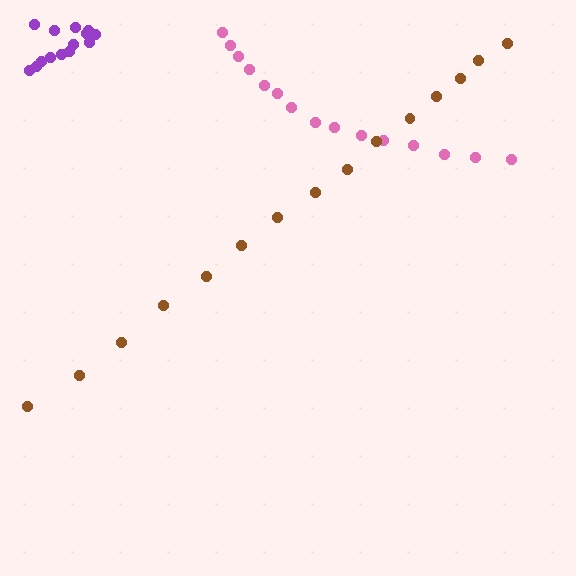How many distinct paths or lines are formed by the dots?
There are 3 distinct paths.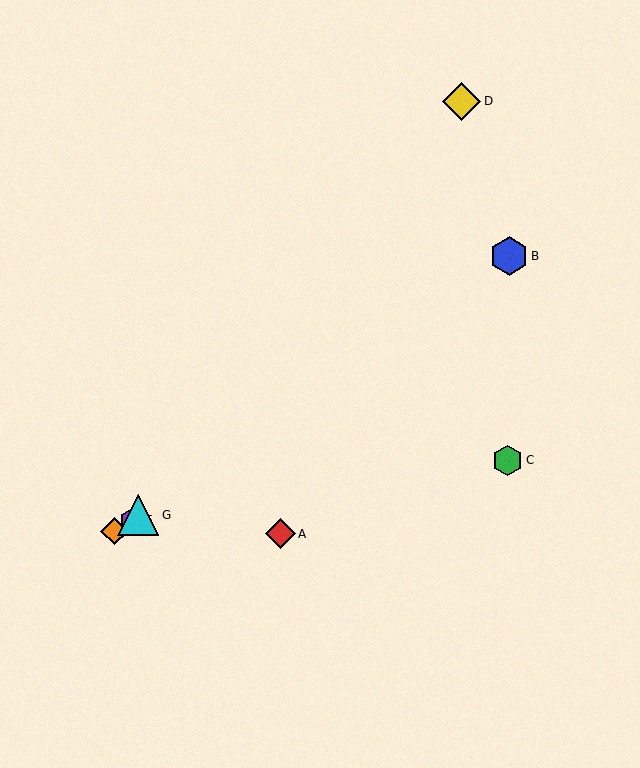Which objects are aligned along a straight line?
Objects B, E, F, G are aligned along a straight line.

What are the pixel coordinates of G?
Object G is at (138, 515).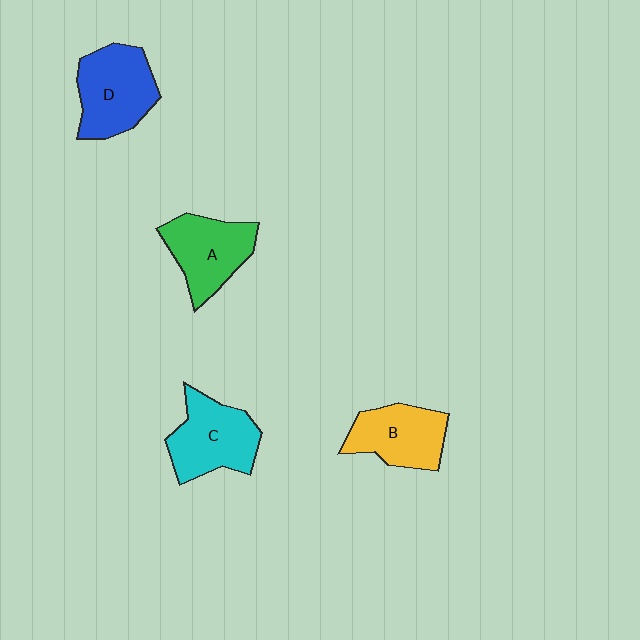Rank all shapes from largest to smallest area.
From largest to smallest: D (blue), C (cyan), A (green), B (yellow).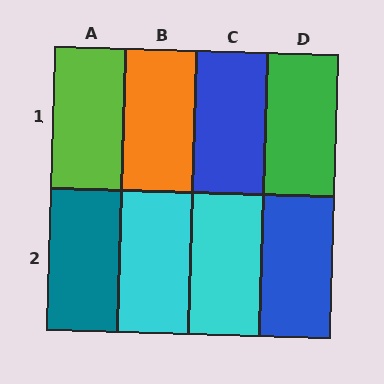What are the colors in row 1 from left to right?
Lime, orange, blue, green.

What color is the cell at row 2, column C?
Cyan.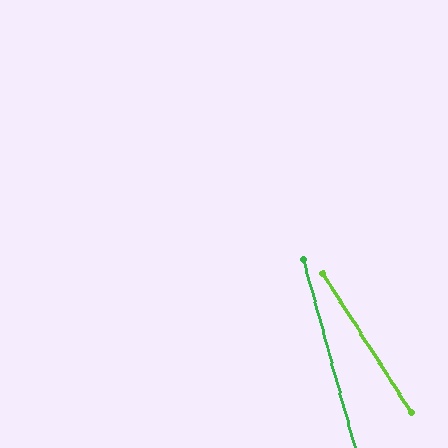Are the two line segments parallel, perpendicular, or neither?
Neither parallel nor perpendicular — they differ by about 17°.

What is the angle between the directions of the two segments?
Approximately 17 degrees.